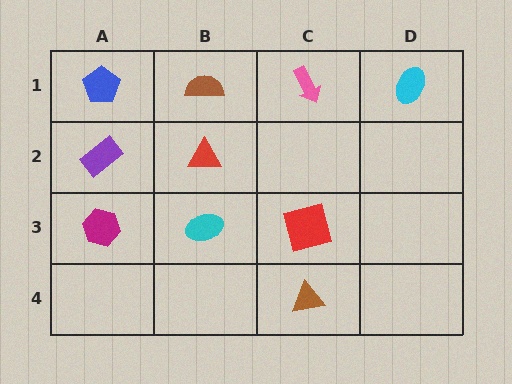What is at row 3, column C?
A red square.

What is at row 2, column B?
A red triangle.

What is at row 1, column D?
A cyan ellipse.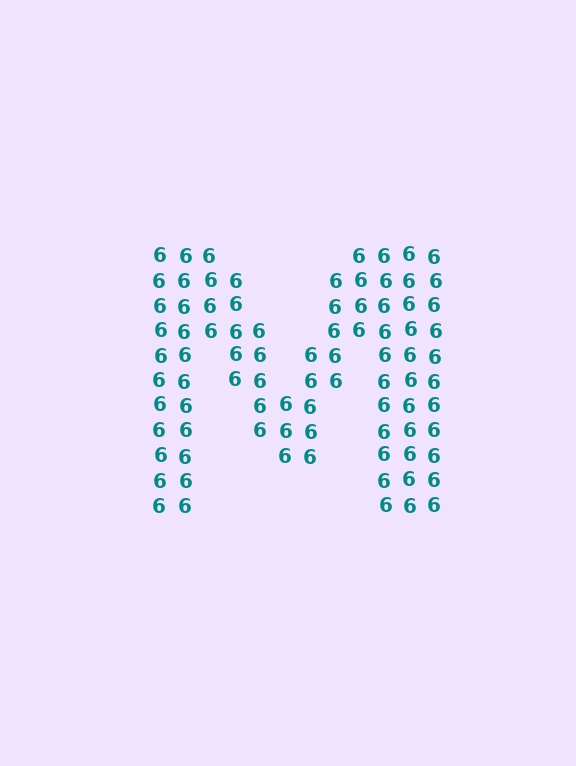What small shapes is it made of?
It is made of small digit 6's.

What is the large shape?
The large shape is the letter M.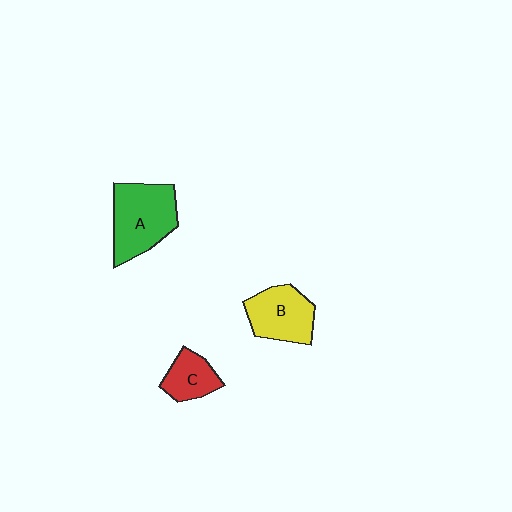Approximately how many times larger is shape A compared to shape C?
Approximately 1.9 times.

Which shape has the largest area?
Shape A (green).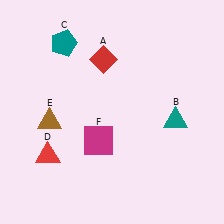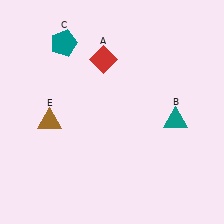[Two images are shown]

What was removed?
The magenta square (F), the red triangle (D) were removed in Image 2.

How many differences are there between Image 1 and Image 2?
There are 2 differences between the two images.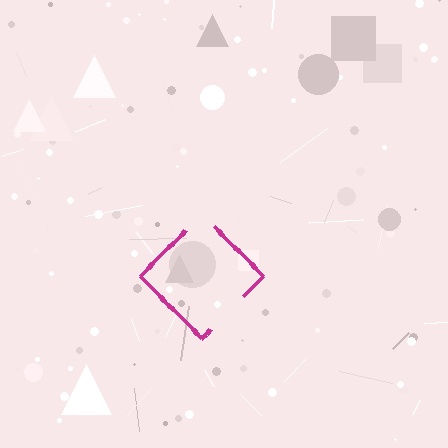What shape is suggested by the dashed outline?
The dashed outline suggests a diamond.